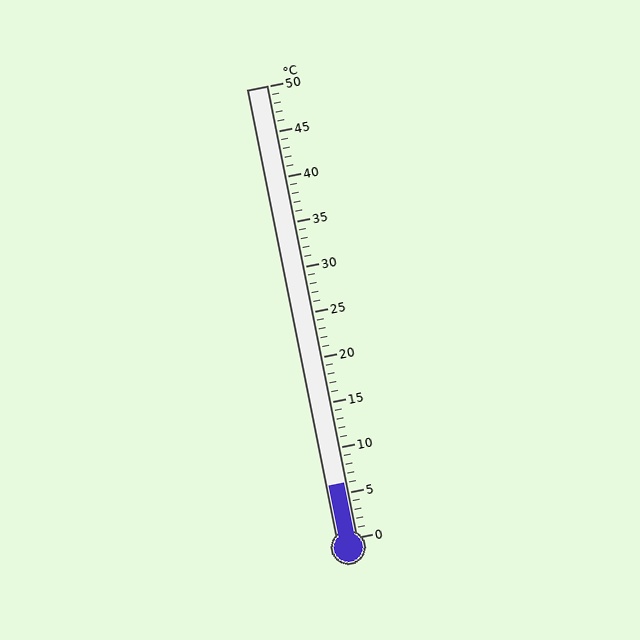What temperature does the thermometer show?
The thermometer shows approximately 6°C.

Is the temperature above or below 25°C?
The temperature is below 25°C.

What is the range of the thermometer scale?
The thermometer scale ranges from 0°C to 50°C.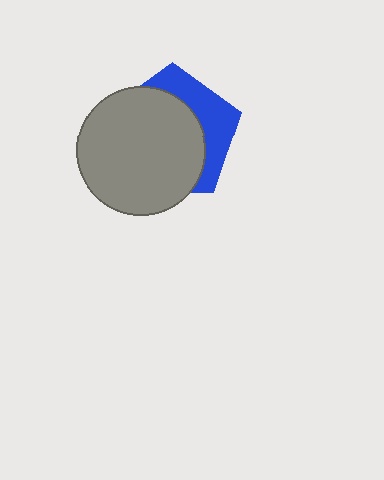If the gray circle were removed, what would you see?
You would see the complete blue pentagon.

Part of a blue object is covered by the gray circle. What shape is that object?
It is a pentagon.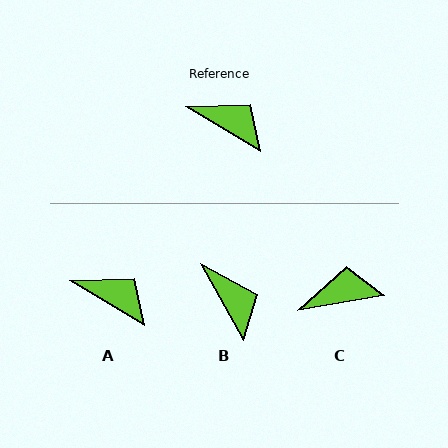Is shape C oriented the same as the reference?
No, it is off by about 41 degrees.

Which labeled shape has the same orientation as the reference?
A.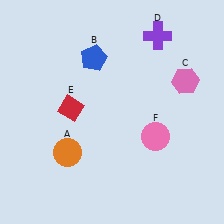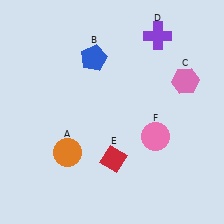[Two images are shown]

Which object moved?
The red diamond (E) moved down.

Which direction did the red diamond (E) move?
The red diamond (E) moved down.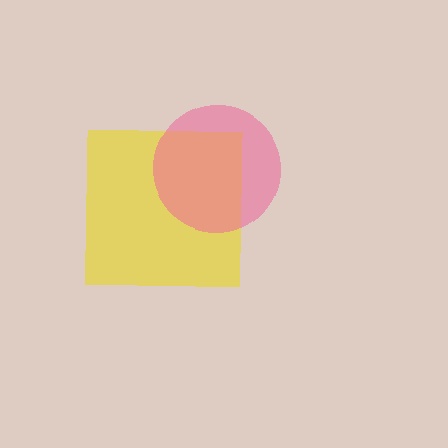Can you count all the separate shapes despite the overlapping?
Yes, there are 2 separate shapes.